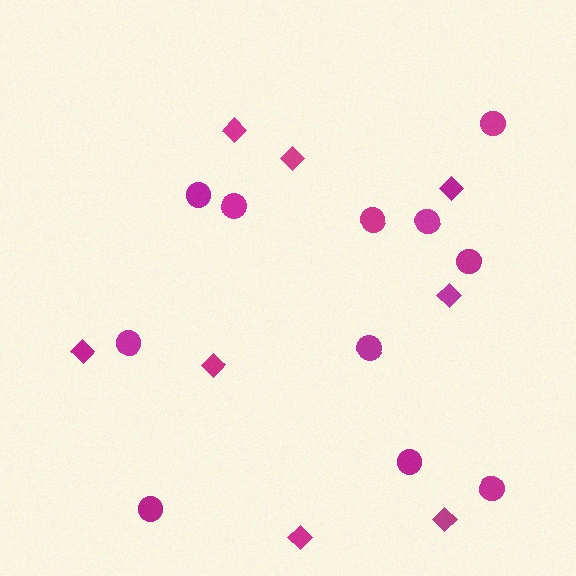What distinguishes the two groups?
There are 2 groups: one group of diamonds (8) and one group of circles (11).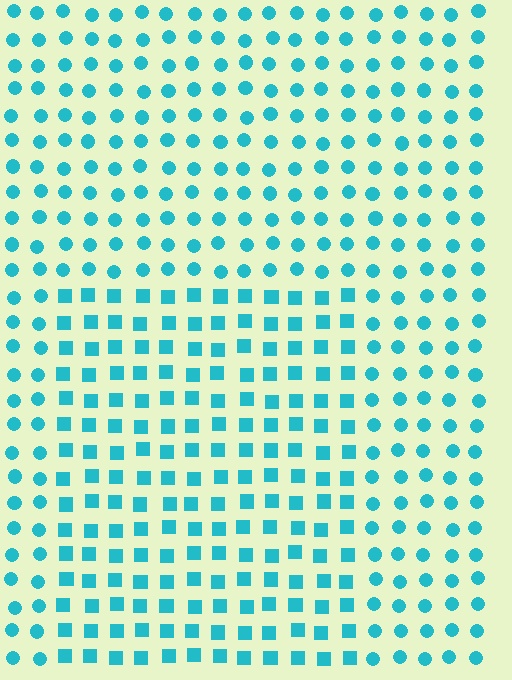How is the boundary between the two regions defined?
The boundary is defined by a change in element shape: squares inside vs. circles outside. All elements share the same color and spacing.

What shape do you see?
I see a rectangle.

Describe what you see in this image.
The image is filled with small cyan elements arranged in a uniform grid. A rectangle-shaped region contains squares, while the surrounding area contains circles. The boundary is defined purely by the change in element shape.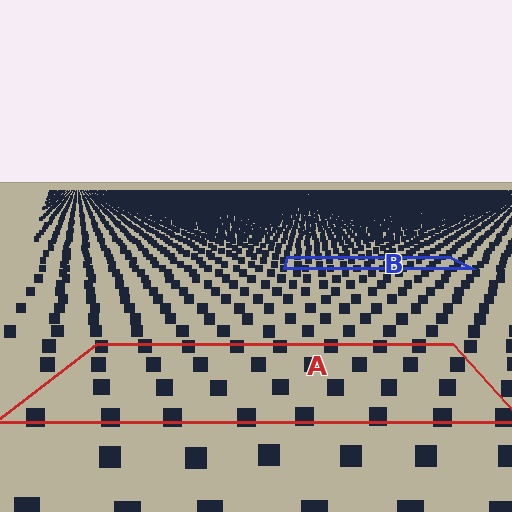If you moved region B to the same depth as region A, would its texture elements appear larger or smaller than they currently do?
They would appear larger. At a closer depth, the same texture elements are projected at a bigger on-screen size.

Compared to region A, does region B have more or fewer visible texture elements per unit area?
Region B has more texture elements per unit area — they are packed more densely because it is farther away.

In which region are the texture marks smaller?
The texture marks are smaller in region B, because it is farther away.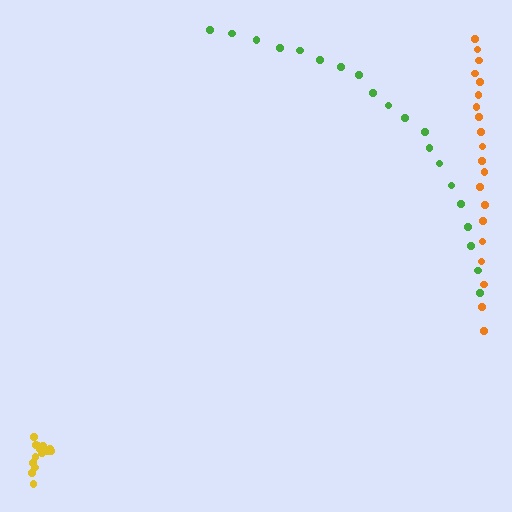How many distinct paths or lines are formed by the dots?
There are 3 distinct paths.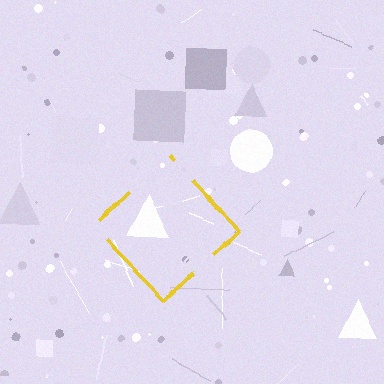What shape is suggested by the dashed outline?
The dashed outline suggests a diamond.